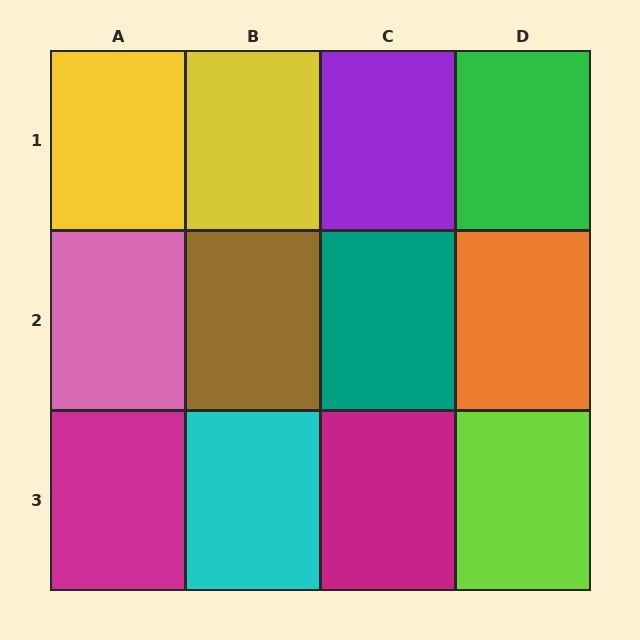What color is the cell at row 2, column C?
Teal.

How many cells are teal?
1 cell is teal.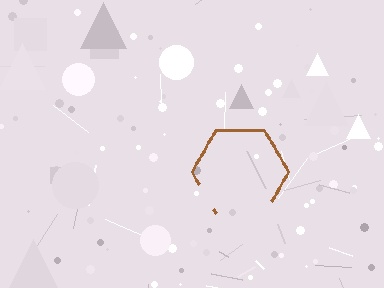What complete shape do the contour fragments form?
The contour fragments form a hexagon.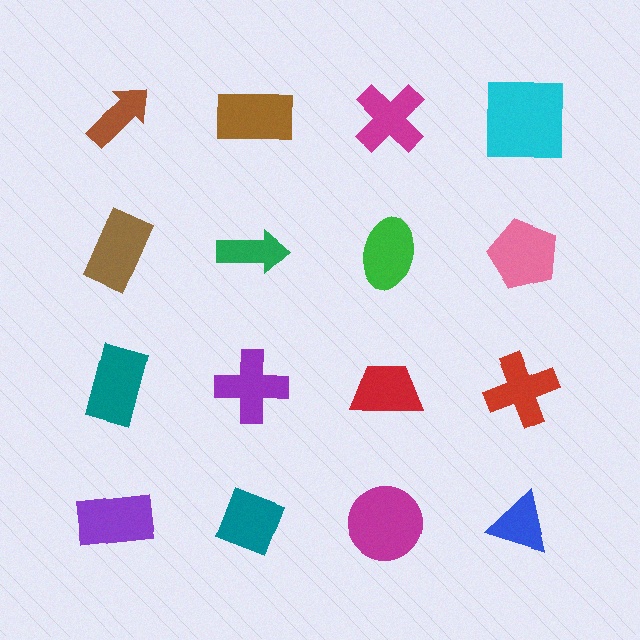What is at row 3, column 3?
A red trapezoid.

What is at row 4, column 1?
A purple rectangle.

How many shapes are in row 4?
4 shapes.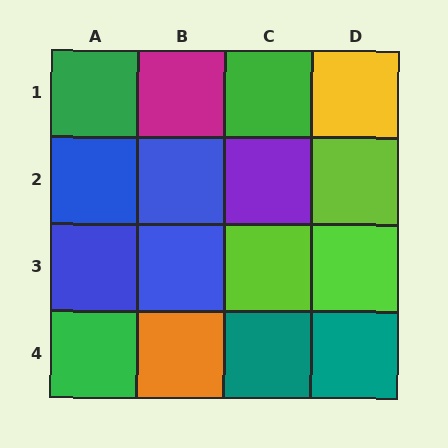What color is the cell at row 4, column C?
Teal.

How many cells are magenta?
1 cell is magenta.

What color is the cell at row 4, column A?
Green.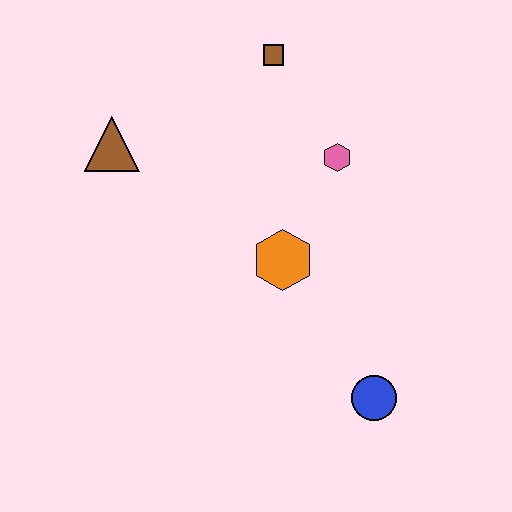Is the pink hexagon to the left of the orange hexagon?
No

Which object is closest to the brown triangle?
The brown square is closest to the brown triangle.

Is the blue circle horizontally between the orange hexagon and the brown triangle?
No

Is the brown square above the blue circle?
Yes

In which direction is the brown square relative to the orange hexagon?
The brown square is above the orange hexagon.